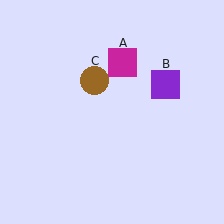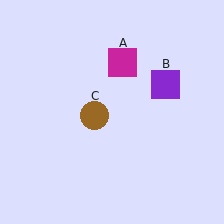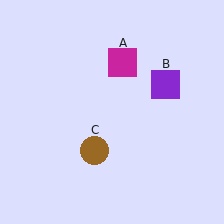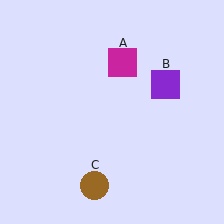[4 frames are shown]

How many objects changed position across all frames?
1 object changed position: brown circle (object C).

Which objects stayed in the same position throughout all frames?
Magenta square (object A) and purple square (object B) remained stationary.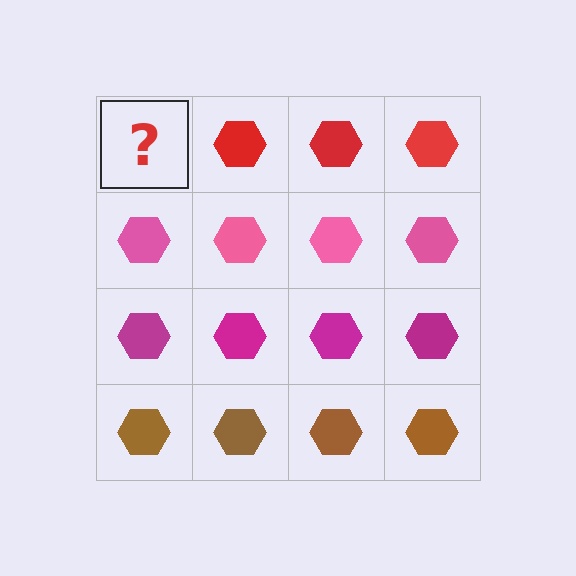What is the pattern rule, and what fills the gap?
The rule is that each row has a consistent color. The gap should be filled with a red hexagon.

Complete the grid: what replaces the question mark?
The question mark should be replaced with a red hexagon.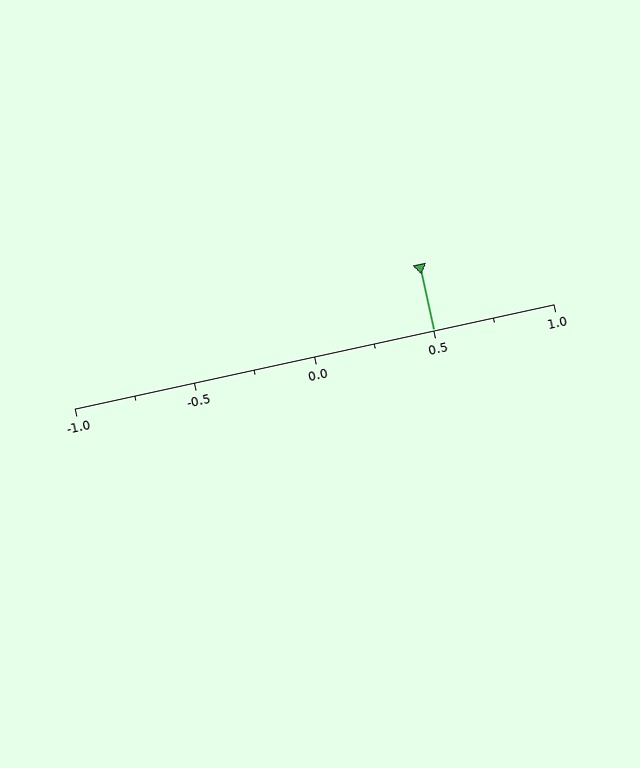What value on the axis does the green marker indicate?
The marker indicates approximately 0.5.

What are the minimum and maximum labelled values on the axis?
The axis runs from -1.0 to 1.0.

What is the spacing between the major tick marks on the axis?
The major ticks are spaced 0.5 apart.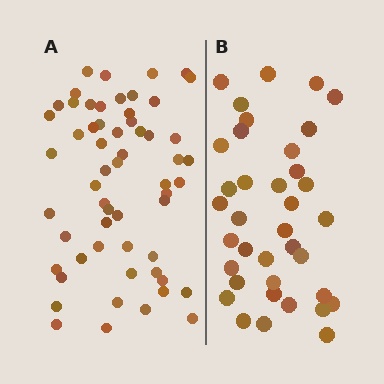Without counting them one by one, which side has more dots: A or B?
Region A (the left region) has more dots.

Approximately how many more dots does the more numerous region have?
Region A has approximately 20 more dots than region B.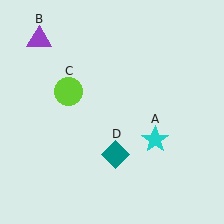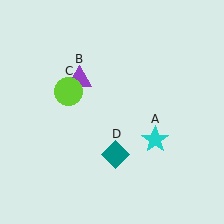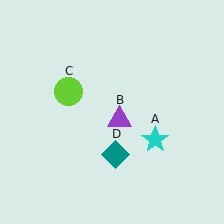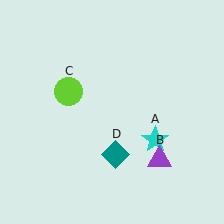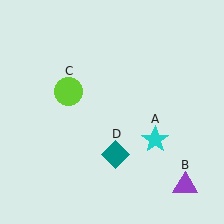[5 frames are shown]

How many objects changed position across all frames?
1 object changed position: purple triangle (object B).